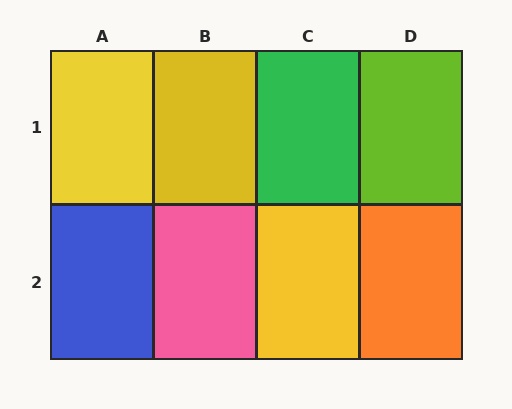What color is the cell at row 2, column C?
Yellow.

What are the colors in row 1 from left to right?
Yellow, yellow, green, lime.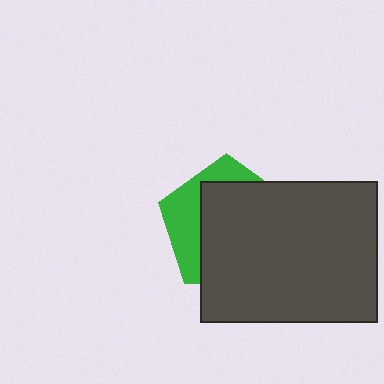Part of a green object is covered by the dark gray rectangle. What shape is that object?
It is a pentagon.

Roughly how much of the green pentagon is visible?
A small part of it is visible (roughly 32%).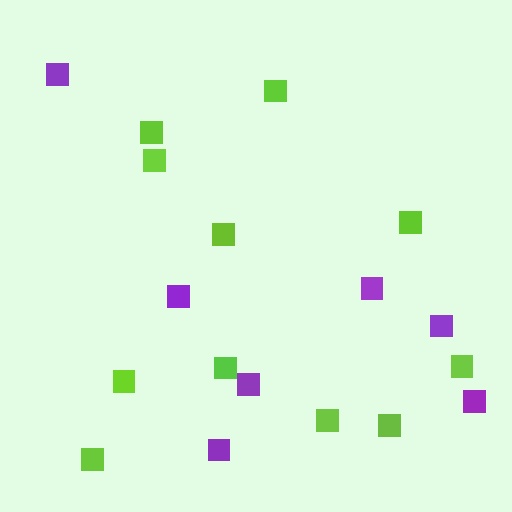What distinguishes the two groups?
There are 2 groups: one group of purple squares (7) and one group of lime squares (11).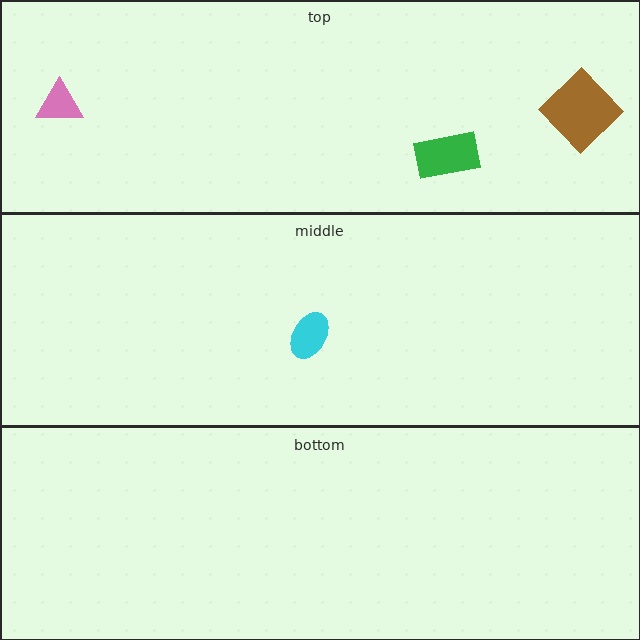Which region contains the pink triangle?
The top region.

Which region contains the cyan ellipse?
The middle region.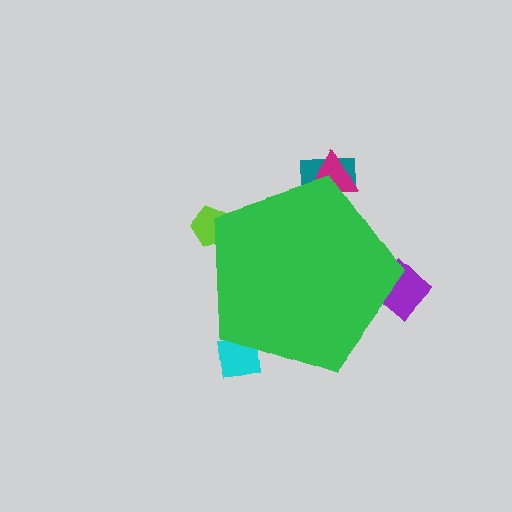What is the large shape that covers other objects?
A green pentagon.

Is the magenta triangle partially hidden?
Yes, the magenta triangle is partially hidden behind the green pentagon.